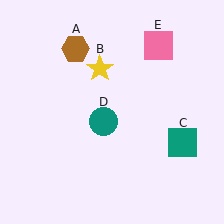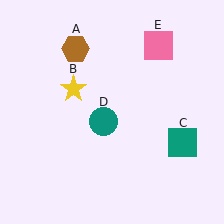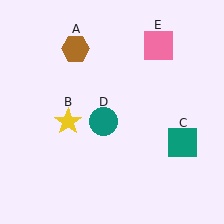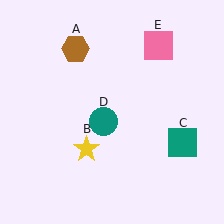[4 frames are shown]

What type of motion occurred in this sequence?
The yellow star (object B) rotated counterclockwise around the center of the scene.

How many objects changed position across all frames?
1 object changed position: yellow star (object B).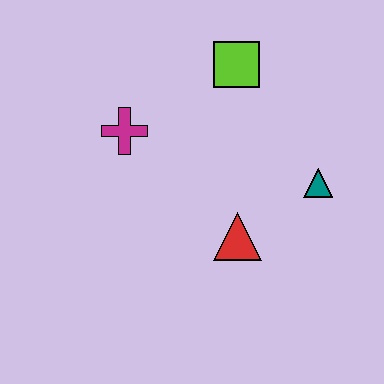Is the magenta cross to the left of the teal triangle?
Yes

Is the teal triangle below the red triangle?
No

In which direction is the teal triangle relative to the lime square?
The teal triangle is below the lime square.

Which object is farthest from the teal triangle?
The magenta cross is farthest from the teal triangle.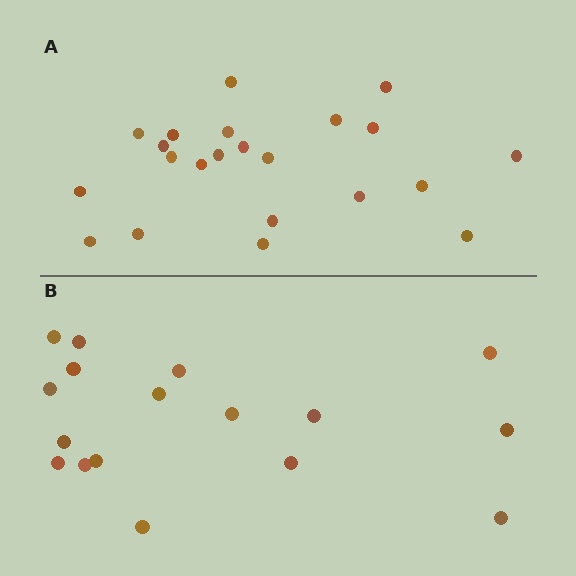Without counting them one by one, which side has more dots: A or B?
Region A (the top region) has more dots.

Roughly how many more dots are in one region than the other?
Region A has about 5 more dots than region B.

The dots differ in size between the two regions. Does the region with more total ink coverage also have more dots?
No. Region B has more total ink coverage because its dots are larger, but region A actually contains more individual dots. Total area can be misleading — the number of items is what matters here.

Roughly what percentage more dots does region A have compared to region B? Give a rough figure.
About 30% more.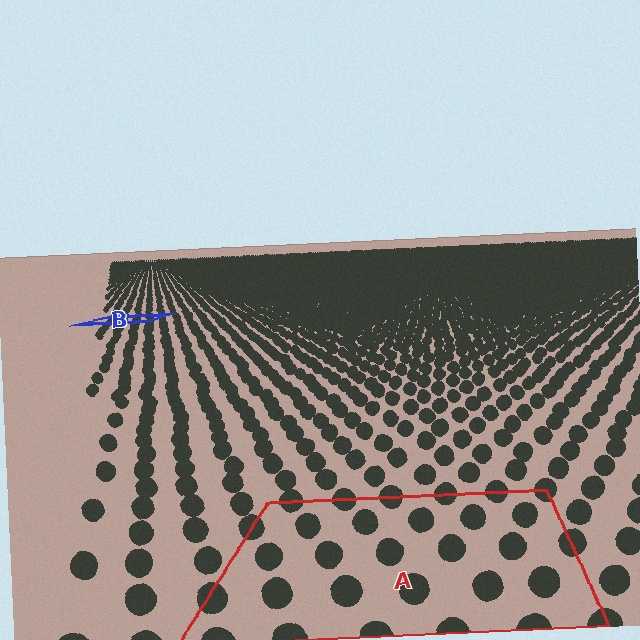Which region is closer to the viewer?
Region A is closer. The texture elements there are larger and more spread out.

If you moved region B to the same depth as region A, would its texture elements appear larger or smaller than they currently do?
They would appear larger. At a closer depth, the same texture elements are projected at a bigger on-screen size.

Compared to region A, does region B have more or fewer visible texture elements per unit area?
Region B has more texture elements per unit area — they are packed more densely because it is farther away.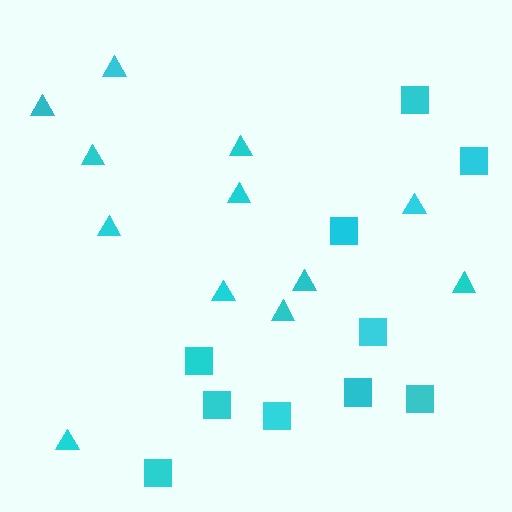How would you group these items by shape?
There are 2 groups: one group of squares (10) and one group of triangles (12).